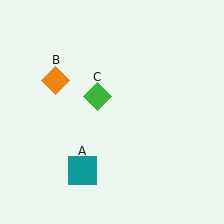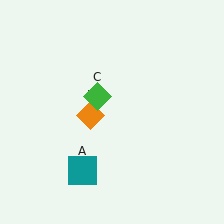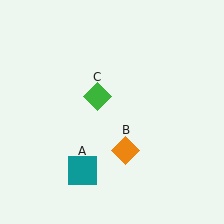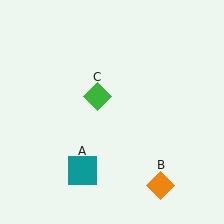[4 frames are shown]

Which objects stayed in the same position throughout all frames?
Teal square (object A) and green diamond (object C) remained stationary.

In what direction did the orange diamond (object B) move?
The orange diamond (object B) moved down and to the right.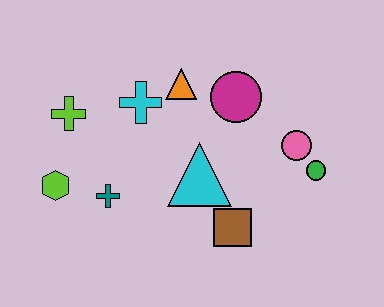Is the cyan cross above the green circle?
Yes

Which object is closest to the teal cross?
The lime hexagon is closest to the teal cross.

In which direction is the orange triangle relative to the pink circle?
The orange triangle is to the left of the pink circle.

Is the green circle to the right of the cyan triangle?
Yes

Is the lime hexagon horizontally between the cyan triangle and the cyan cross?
No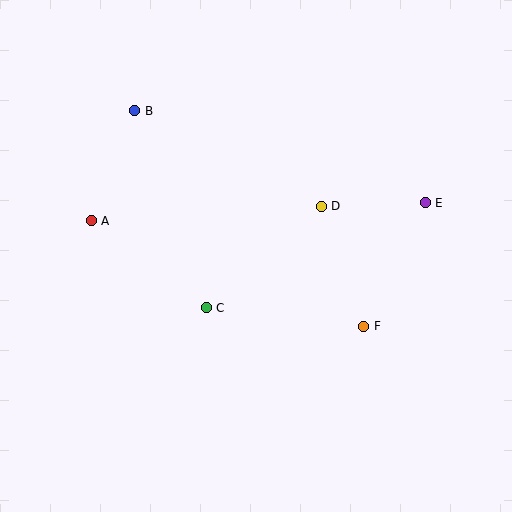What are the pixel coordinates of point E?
Point E is at (425, 203).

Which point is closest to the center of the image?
Point C at (206, 308) is closest to the center.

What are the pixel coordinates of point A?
Point A is at (91, 221).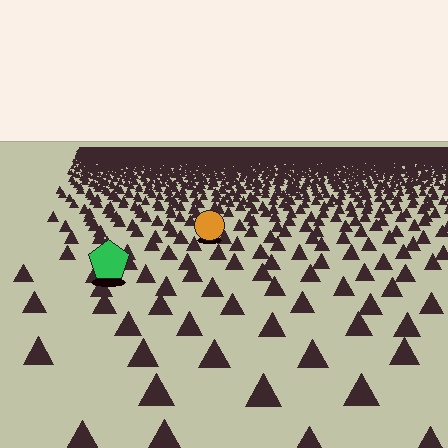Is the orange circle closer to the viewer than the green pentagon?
No. The green pentagon is closer — you can tell from the texture gradient: the ground texture is coarser near it.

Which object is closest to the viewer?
The green pentagon is closest. The texture marks near it are larger and more spread out.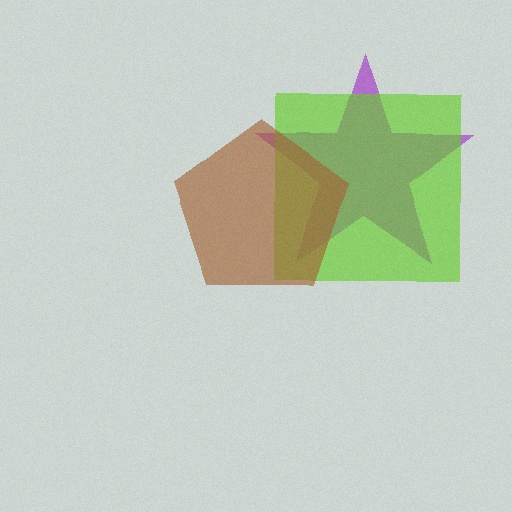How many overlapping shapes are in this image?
There are 3 overlapping shapes in the image.